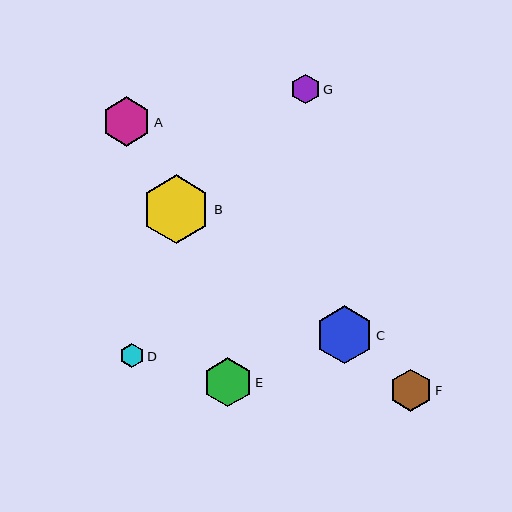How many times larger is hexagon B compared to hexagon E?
Hexagon B is approximately 1.4 times the size of hexagon E.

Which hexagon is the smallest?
Hexagon D is the smallest with a size of approximately 25 pixels.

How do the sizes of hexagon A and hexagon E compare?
Hexagon A and hexagon E are approximately the same size.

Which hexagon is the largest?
Hexagon B is the largest with a size of approximately 69 pixels.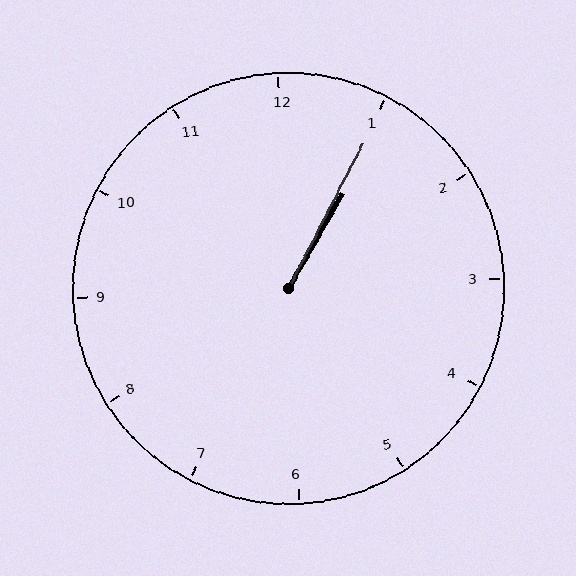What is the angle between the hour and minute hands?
Approximately 2 degrees.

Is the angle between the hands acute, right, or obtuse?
It is acute.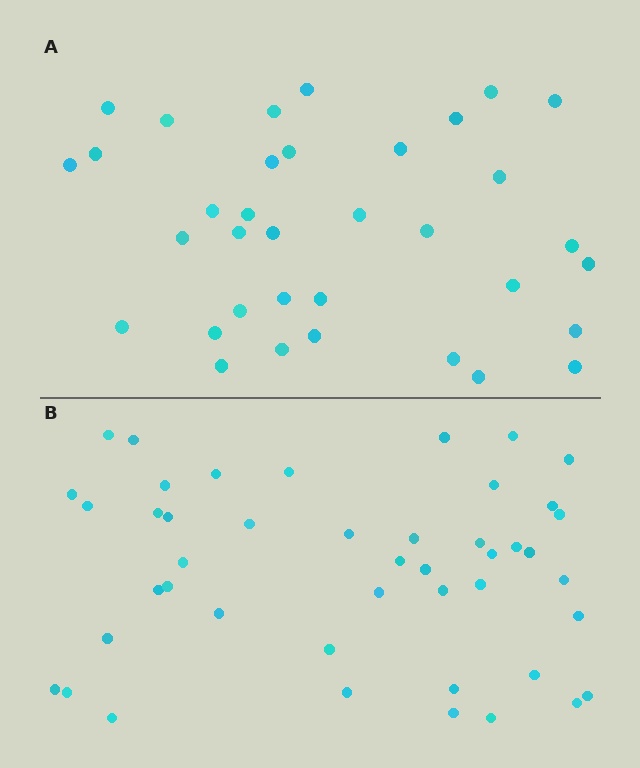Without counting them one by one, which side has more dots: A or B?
Region B (the bottom region) has more dots.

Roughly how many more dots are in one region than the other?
Region B has roughly 10 or so more dots than region A.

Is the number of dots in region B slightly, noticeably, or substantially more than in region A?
Region B has noticeably more, but not dramatically so. The ratio is roughly 1.3 to 1.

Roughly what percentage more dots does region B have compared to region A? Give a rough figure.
About 30% more.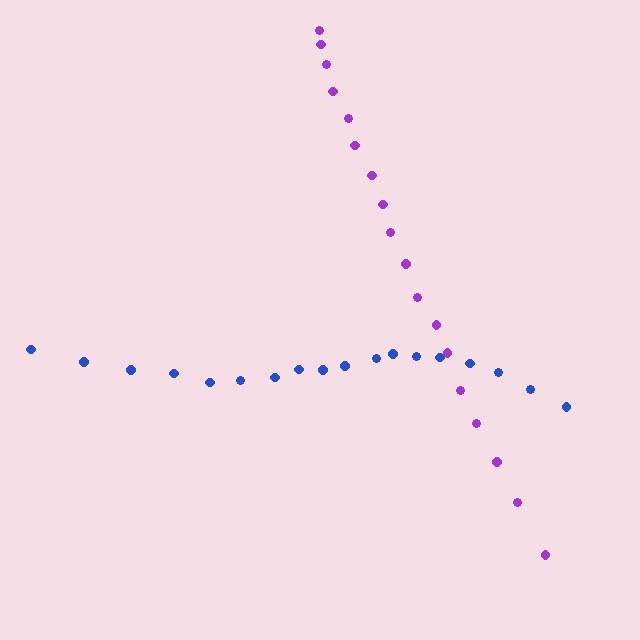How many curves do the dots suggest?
There are 2 distinct paths.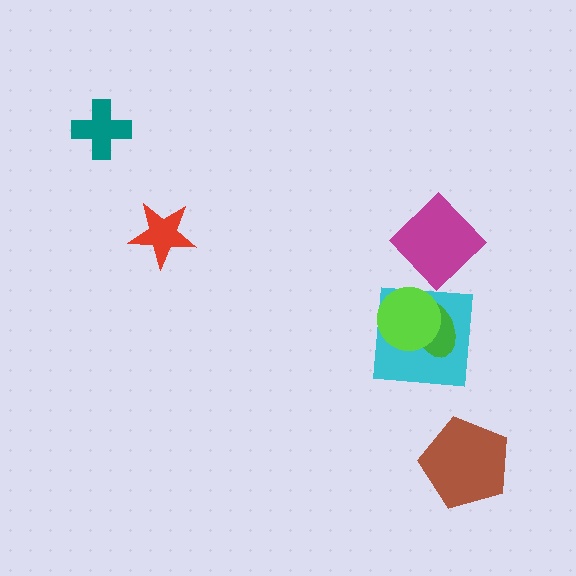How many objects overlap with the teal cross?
0 objects overlap with the teal cross.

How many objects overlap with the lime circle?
2 objects overlap with the lime circle.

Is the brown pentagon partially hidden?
No, no other shape covers it.